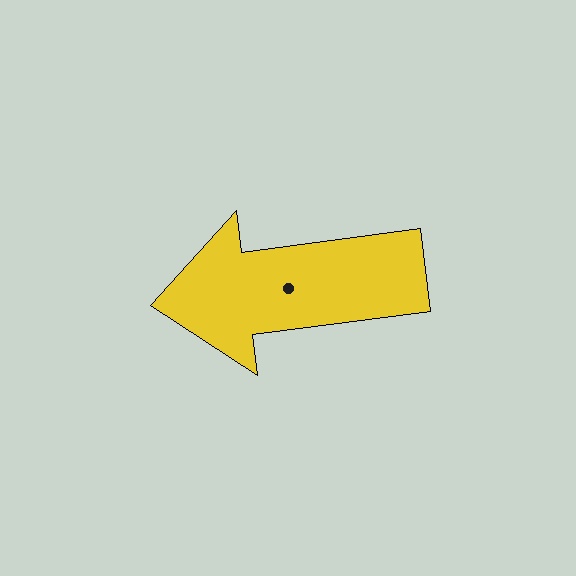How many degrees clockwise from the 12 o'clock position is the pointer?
Approximately 263 degrees.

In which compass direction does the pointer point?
West.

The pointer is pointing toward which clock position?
Roughly 9 o'clock.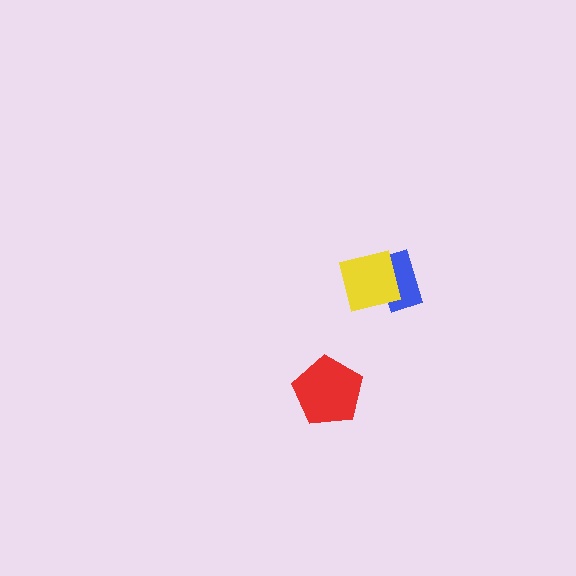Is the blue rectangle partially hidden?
Yes, it is partially covered by another shape.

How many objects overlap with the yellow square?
1 object overlaps with the yellow square.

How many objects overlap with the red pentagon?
0 objects overlap with the red pentagon.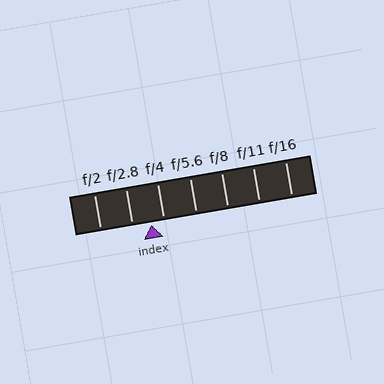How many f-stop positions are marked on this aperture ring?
There are 7 f-stop positions marked.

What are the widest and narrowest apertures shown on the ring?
The widest aperture shown is f/2 and the narrowest is f/16.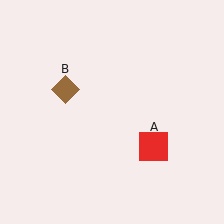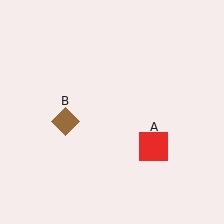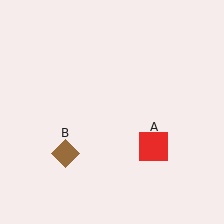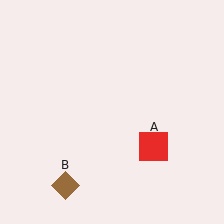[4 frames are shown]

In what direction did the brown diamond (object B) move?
The brown diamond (object B) moved down.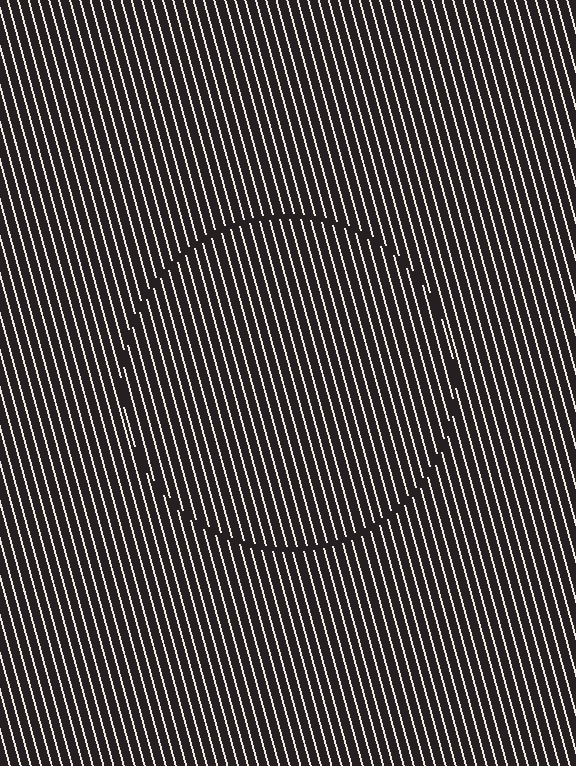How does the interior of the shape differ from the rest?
The interior of the shape contains the same grating, shifted by half a period — the contour is defined by the phase discontinuity where line-ends from the inner and outer gratings abut.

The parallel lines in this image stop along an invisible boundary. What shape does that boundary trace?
An illusory circle. The interior of the shape contains the same grating, shifted by half a period — the contour is defined by the phase discontinuity where line-ends from the inner and outer gratings abut.